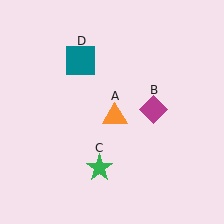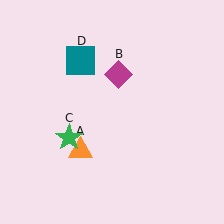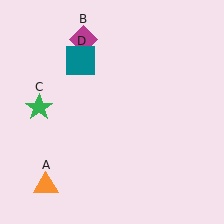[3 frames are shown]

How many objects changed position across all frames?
3 objects changed position: orange triangle (object A), magenta diamond (object B), green star (object C).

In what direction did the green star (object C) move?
The green star (object C) moved up and to the left.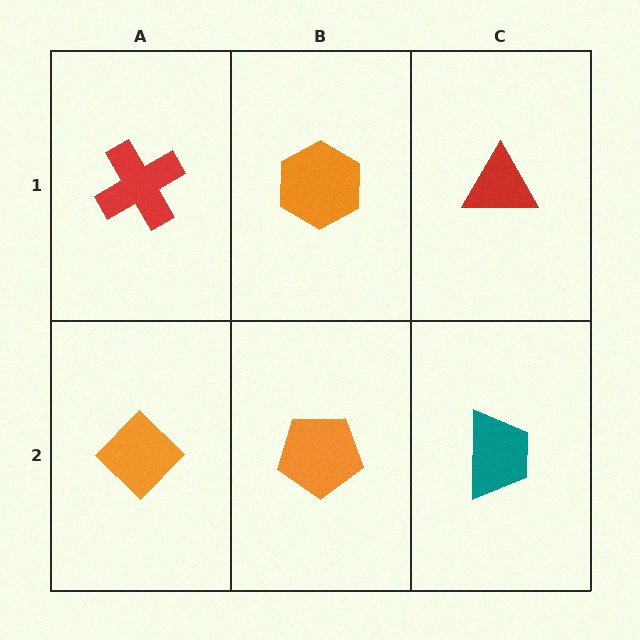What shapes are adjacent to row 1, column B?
An orange pentagon (row 2, column B), a red cross (row 1, column A), a red triangle (row 1, column C).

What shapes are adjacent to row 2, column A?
A red cross (row 1, column A), an orange pentagon (row 2, column B).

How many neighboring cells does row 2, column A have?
2.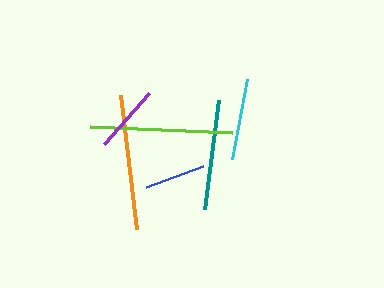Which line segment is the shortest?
The blue line is the shortest at approximately 60 pixels.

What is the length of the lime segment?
The lime segment is approximately 143 pixels long.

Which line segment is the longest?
The lime line is the longest at approximately 143 pixels.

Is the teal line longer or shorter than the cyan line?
The teal line is longer than the cyan line.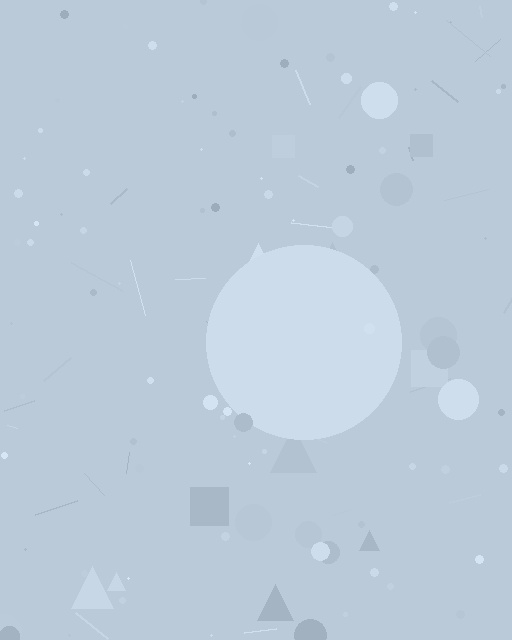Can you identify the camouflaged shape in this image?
The camouflaged shape is a circle.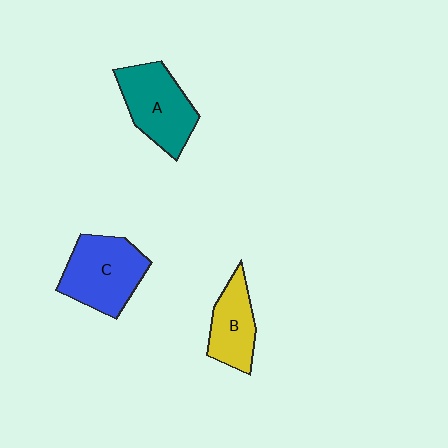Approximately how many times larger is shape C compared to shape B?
Approximately 1.5 times.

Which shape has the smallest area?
Shape B (yellow).